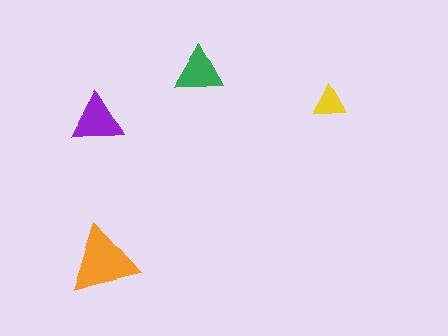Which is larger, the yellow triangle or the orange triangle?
The orange one.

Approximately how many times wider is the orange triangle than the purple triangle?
About 1.5 times wider.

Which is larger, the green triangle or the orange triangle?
The orange one.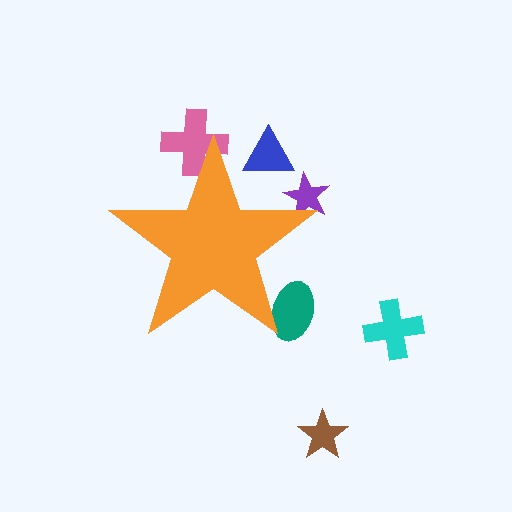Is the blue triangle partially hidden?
Yes, the blue triangle is partially hidden behind the orange star.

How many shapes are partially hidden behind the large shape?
4 shapes are partially hidden.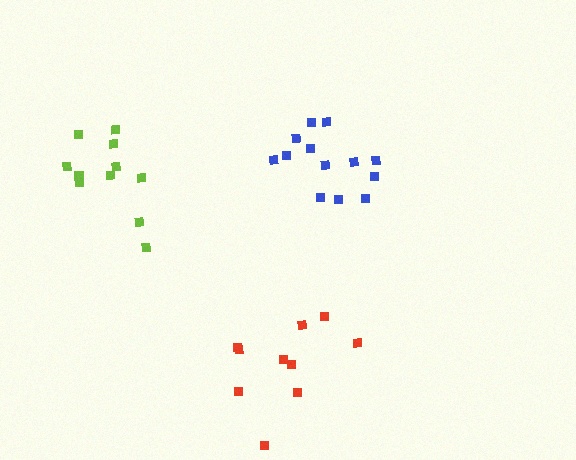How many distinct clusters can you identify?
There are 3 distinct clusters.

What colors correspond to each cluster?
The clusters are colored: blue, red, lime.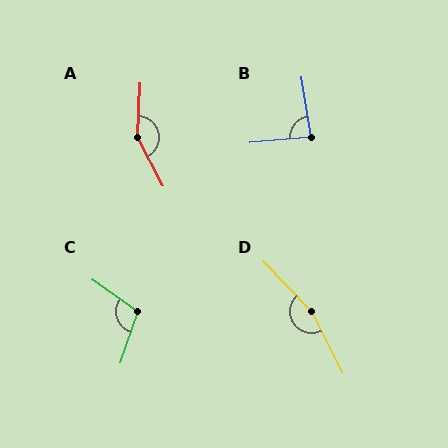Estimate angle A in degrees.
Approximately 150 degrees.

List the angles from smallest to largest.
B (87°), C (106°), A (150°), D (163°).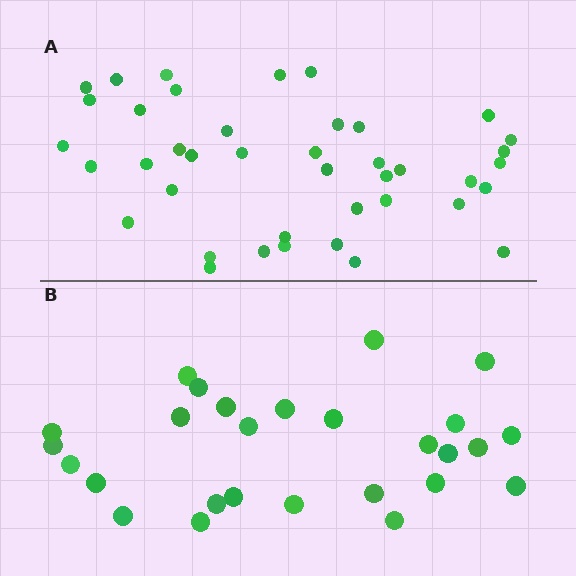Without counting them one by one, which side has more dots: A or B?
Region A (the top region) has more dots.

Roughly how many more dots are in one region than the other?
Region A has approximately 15 more dots than region B.